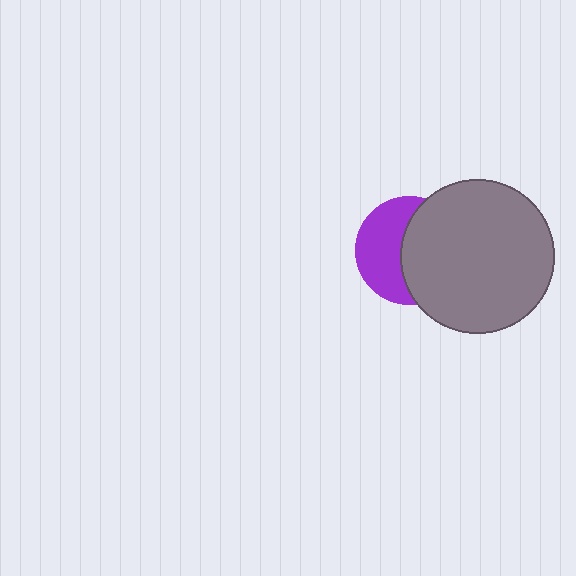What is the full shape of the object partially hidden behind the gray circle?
The partially hidden object is a purple circle.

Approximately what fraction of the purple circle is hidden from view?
Roughly 53% of the purple circle is hidden behind the gray circle.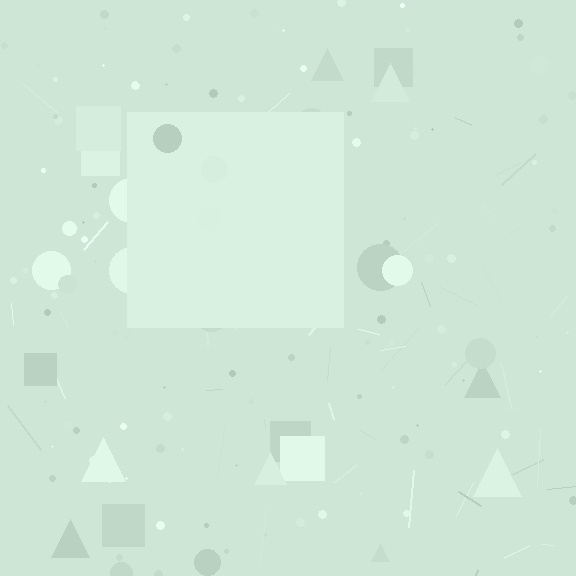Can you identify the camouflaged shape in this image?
The camouflaged shape is a square.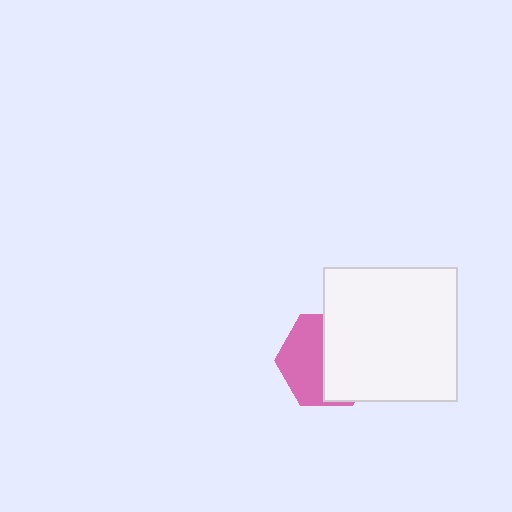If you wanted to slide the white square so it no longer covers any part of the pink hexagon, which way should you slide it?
Slide it right — that is the most direct way to separate the two shapes.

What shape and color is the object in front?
The object in front is a white square.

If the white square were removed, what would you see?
You would see the complete pink hexagon.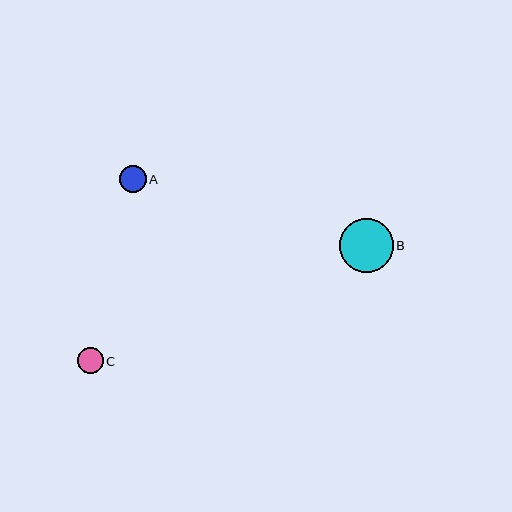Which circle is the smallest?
Circle C is the smallest with a size of approximately 26 pixels.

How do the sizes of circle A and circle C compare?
Circle A and circle C are approximately the same size.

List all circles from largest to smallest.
From largest to smallest: B, A, C.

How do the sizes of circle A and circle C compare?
Circle A and circle C are approximately the same size.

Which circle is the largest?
Circle B is the largest with a size of approximately 54 pixels.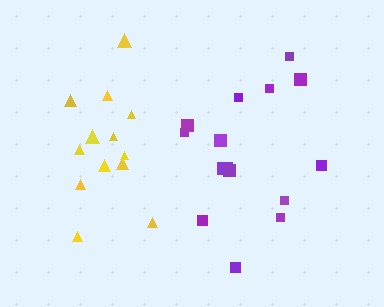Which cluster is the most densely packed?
Purple.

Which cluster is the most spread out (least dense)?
Yellow.